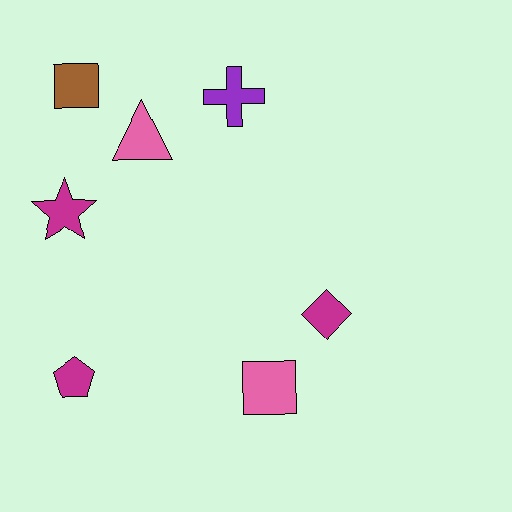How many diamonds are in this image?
There is 1 diamond.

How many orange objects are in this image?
There are no orange objects.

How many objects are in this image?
There are 7 objects.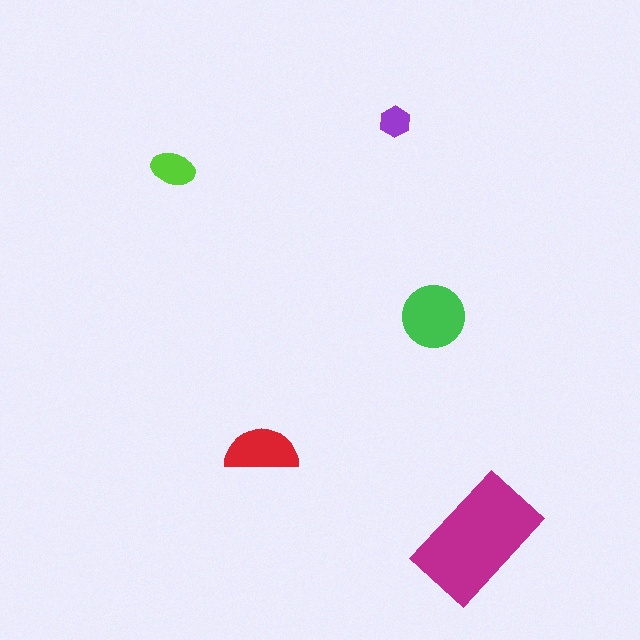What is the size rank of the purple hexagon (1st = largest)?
5th.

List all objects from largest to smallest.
The magenta rectangle, the green circle, the red semicircle, the lime ellipse, the purple hexagon.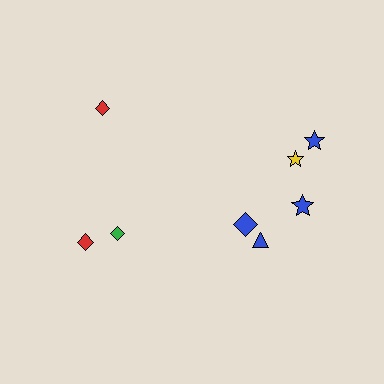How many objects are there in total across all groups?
There are 8 objects.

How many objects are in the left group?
There are 3 objects.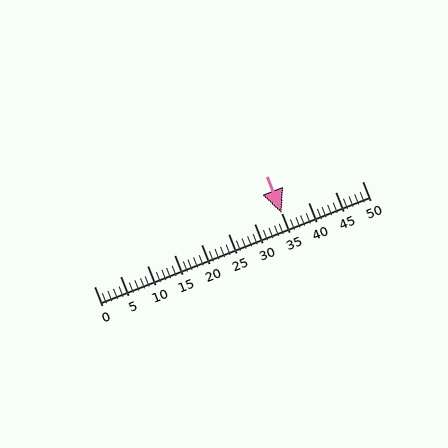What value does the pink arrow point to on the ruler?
The pink arrow points to approximately 35.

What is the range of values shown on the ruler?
The ruler shows values from 0 to 50.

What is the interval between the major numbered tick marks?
The major tick marks are spaced 5 units apart.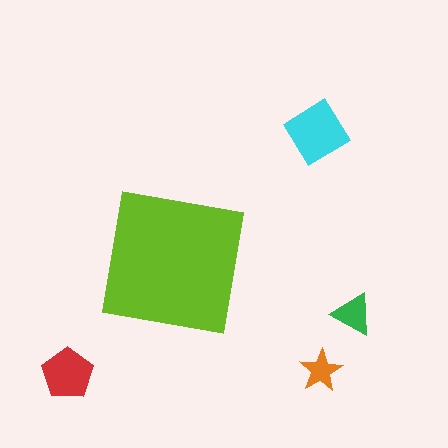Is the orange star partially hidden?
No, the orange star is fully visible.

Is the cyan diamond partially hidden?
No, the cyan diamond is fully visible.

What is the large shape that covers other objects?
A lime square.